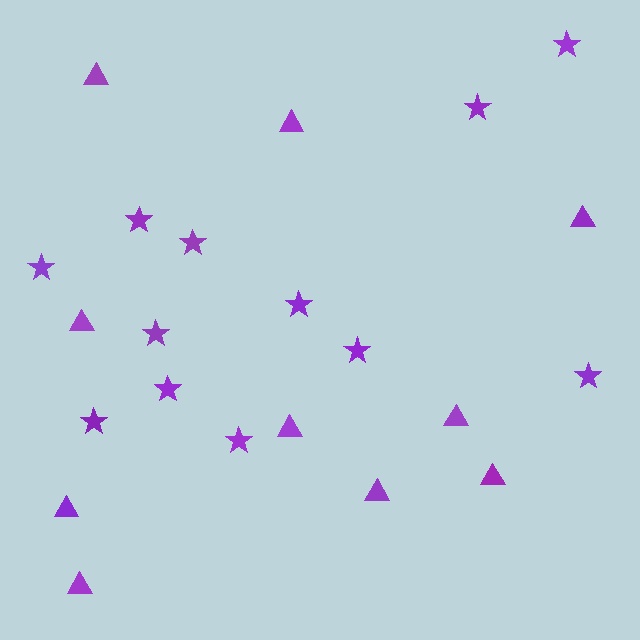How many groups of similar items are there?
There are 2 groups: one group of stars (12) and one group of triangles (10).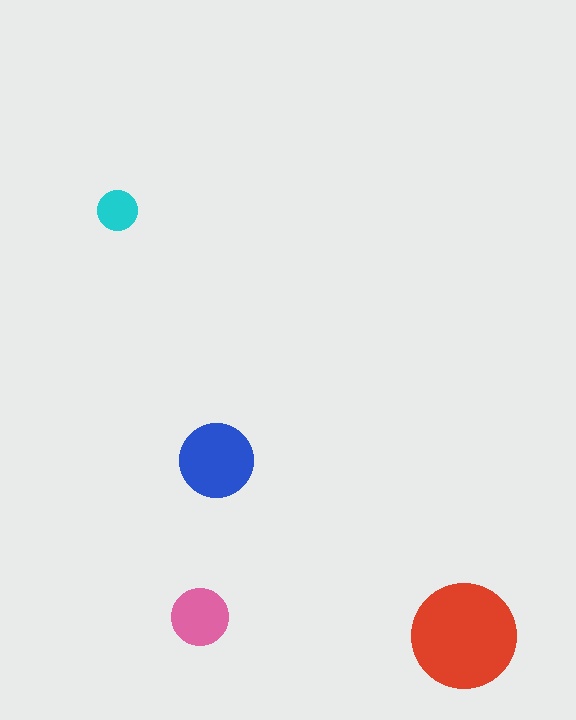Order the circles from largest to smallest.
the red one, the blue one, the pink one, the cyan one.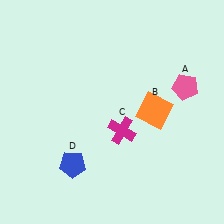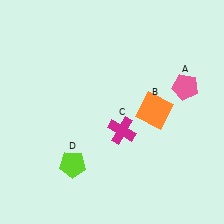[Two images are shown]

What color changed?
The pentagon (D) changed from blue in Image 1 to lime in Image 2.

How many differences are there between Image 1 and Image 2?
There is 1 difference between the two images.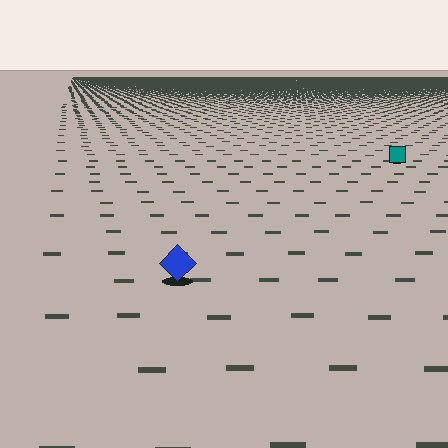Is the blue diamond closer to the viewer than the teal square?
Yes. The blue diamond is closer — you can tell from the texture gradient: the ground texture is coarser near it.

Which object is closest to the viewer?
The blue diamond is closest. The texture marks near it are larger and more spread out.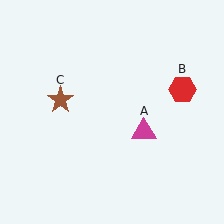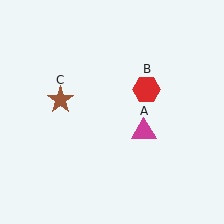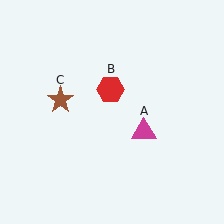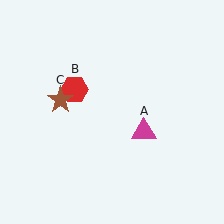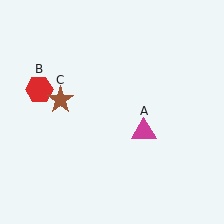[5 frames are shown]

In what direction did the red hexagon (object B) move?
The red hexagon (object B) moved left.